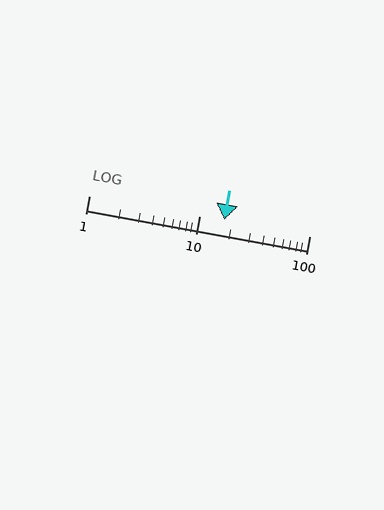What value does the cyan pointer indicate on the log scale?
The pointer indicates approximately 17.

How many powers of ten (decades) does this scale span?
The scale spans 2 decades, from 1 to 100.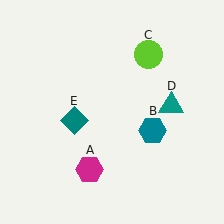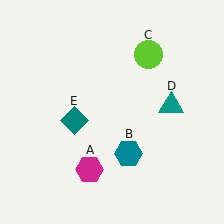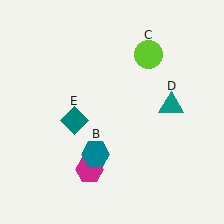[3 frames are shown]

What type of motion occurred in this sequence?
The teal hexagon (object B) rotated clockwise around the center of the scene.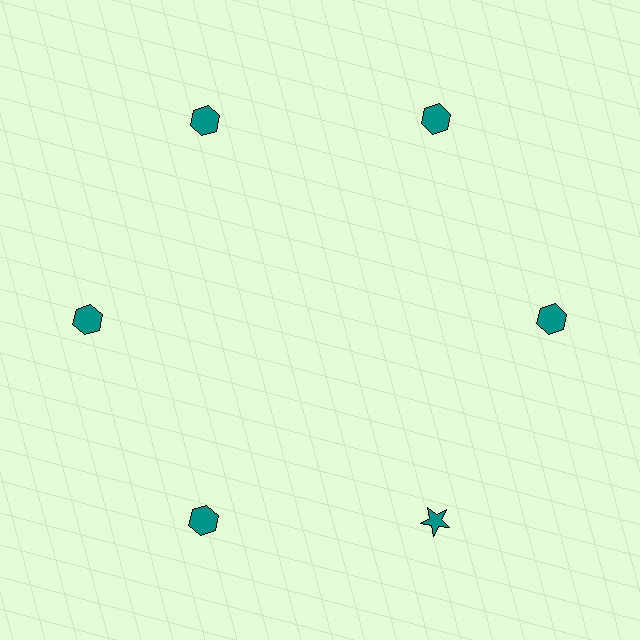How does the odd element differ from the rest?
It has a different shape: star instead of hexagon.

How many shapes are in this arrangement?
There are 6 shapes arranged in a ring pattern.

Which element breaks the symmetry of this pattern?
The teal star at roughly the 5 o'clock position breaks the symmetry. All other shapes are teal hexagons.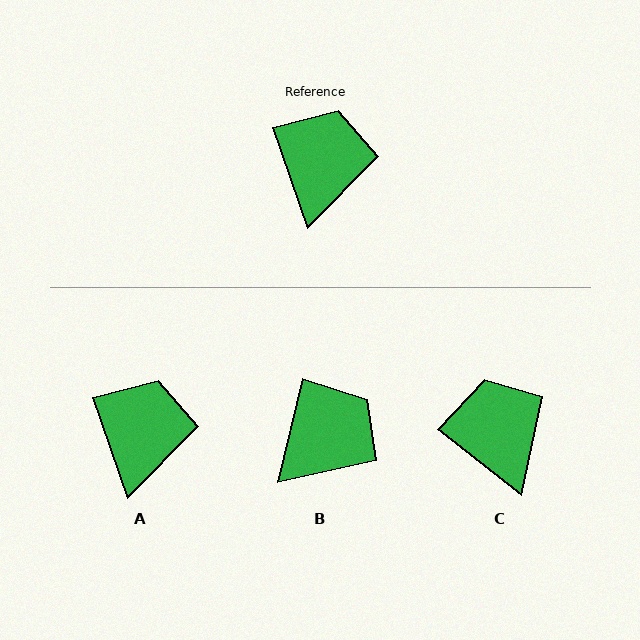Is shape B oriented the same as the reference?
No, it is off by about 33 degrees.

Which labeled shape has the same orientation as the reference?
A.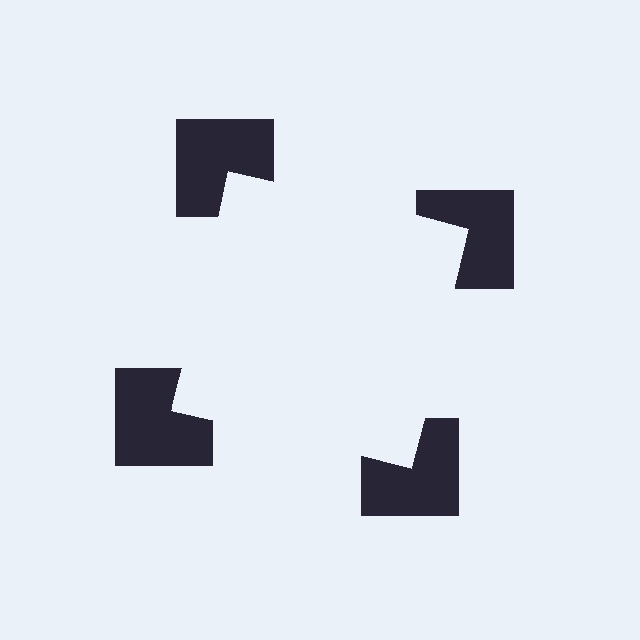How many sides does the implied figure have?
4 sides.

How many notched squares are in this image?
There are 4 — one at each vertex of the illusory square.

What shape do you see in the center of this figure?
An illusory square — its edges are inferred from the aligned wedge cuts in the notched squares, not physically drawn.